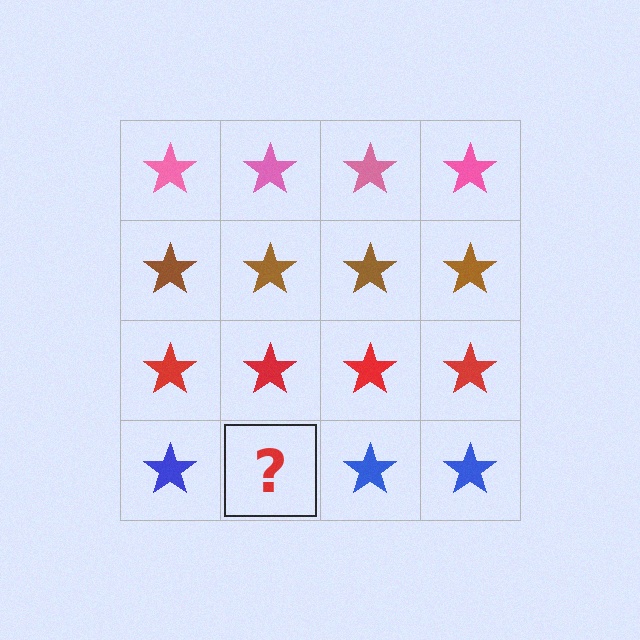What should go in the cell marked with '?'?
The missing cell should contain a blue star.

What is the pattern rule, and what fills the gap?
The rule is that each row has a consistent color. The gap should be filled with a blue star.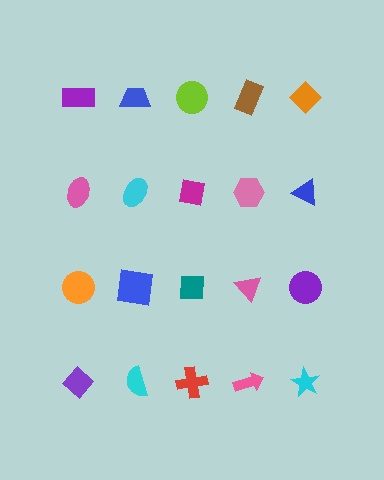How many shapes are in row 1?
5 shapes.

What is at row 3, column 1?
An orange circle.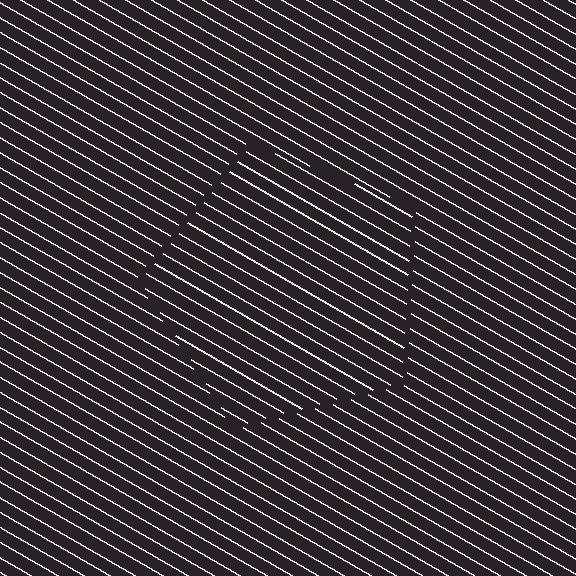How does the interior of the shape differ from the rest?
The interior of the shape contains the same grating, shifted by half a period — the contour is defined by the phase discontinuity where line-ends from the inner and outer gratings abut.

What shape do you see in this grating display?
An illusory pentagon. The interior of the shape contains the same grating, shifted by half a period — the contour is defined by the phase discontinuity where line-ends from the inner and outer gratings abut.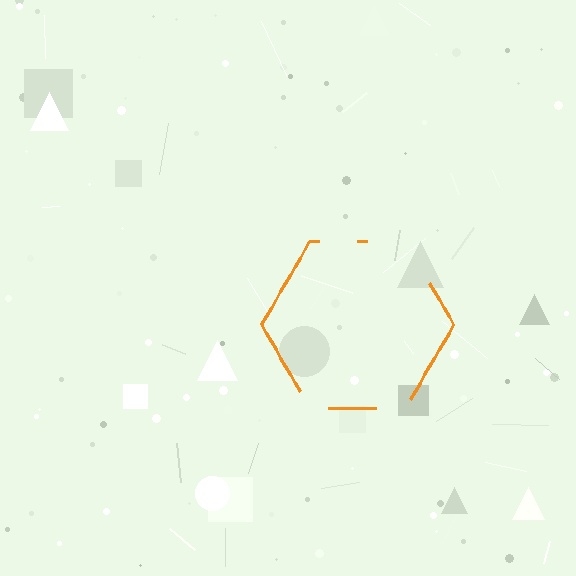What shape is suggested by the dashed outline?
The dashed outline suggests a hexagon.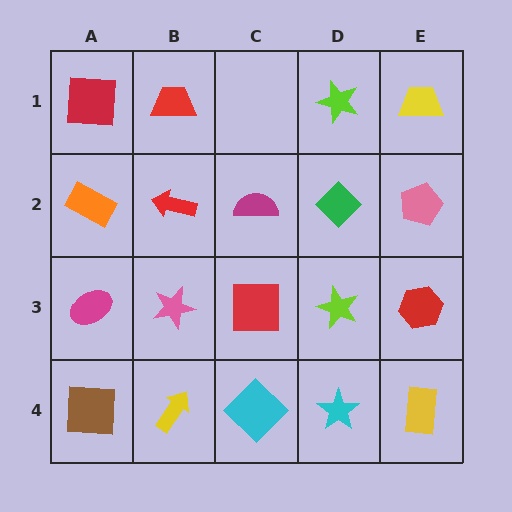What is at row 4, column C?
A cyan diamond.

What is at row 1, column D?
A lime star.